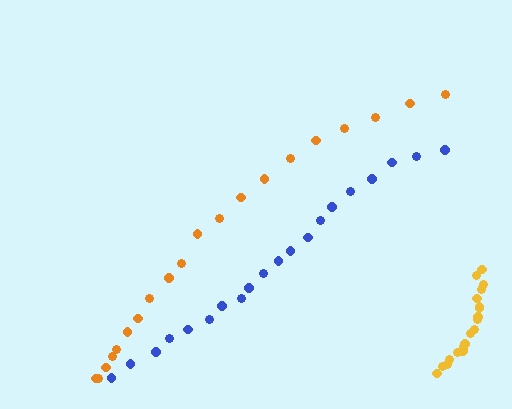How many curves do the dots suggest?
There are 3 distinct paths.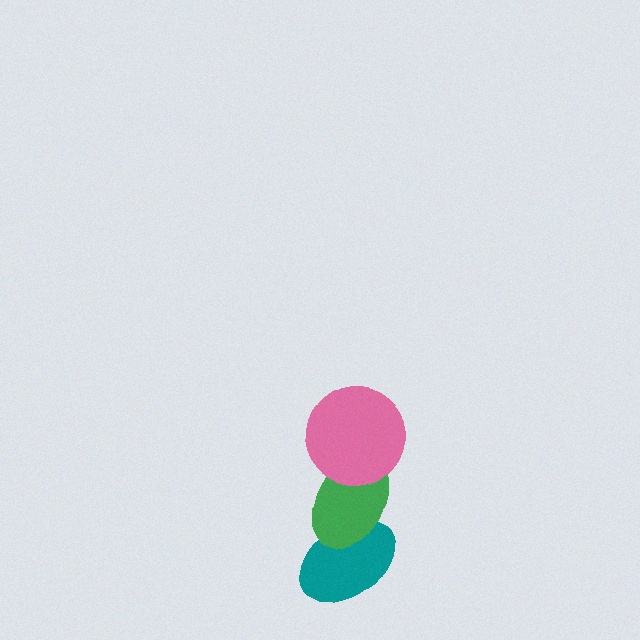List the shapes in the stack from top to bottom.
From top to bottom: the pink circle, the green ellipse, the teal ellipse.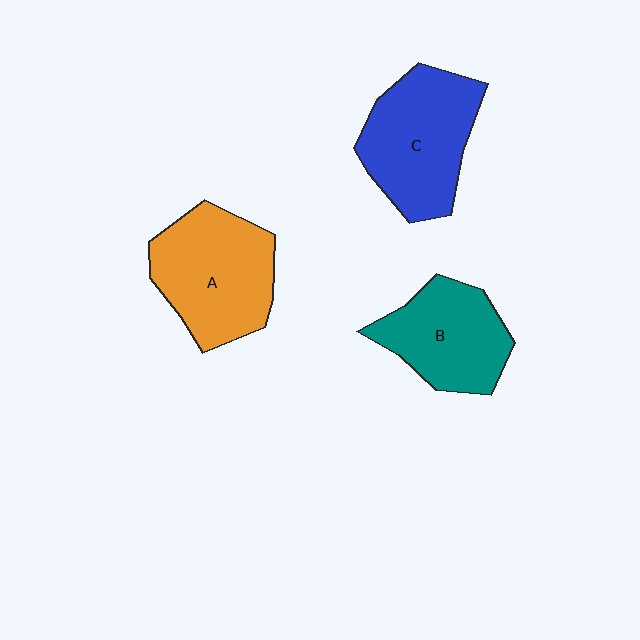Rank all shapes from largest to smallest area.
From largest to smallest: C (blue), A (orange), B (teal).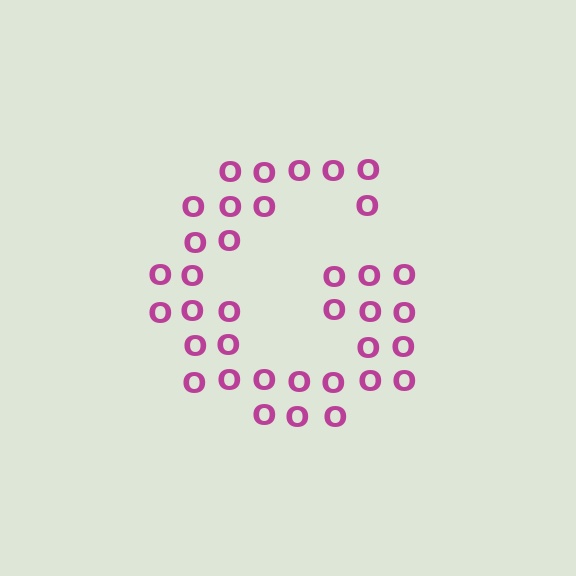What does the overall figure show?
The overall figure shows the letter G.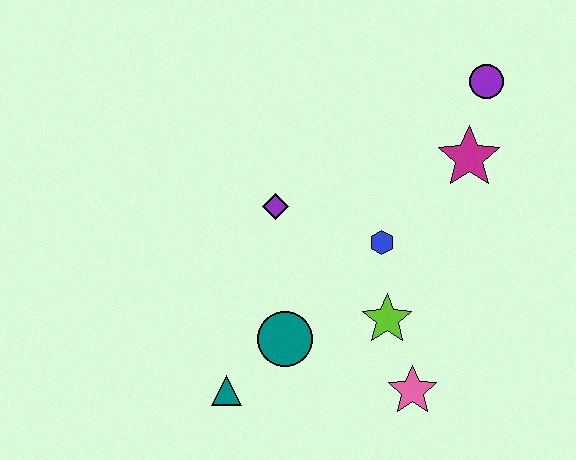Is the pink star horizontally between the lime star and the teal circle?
No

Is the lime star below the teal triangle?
No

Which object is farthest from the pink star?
The purple circle is farthest from the pink star.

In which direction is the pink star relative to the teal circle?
The pink star is to the right of the teal circle.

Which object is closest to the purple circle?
The magenta star is closest to the purple circle.